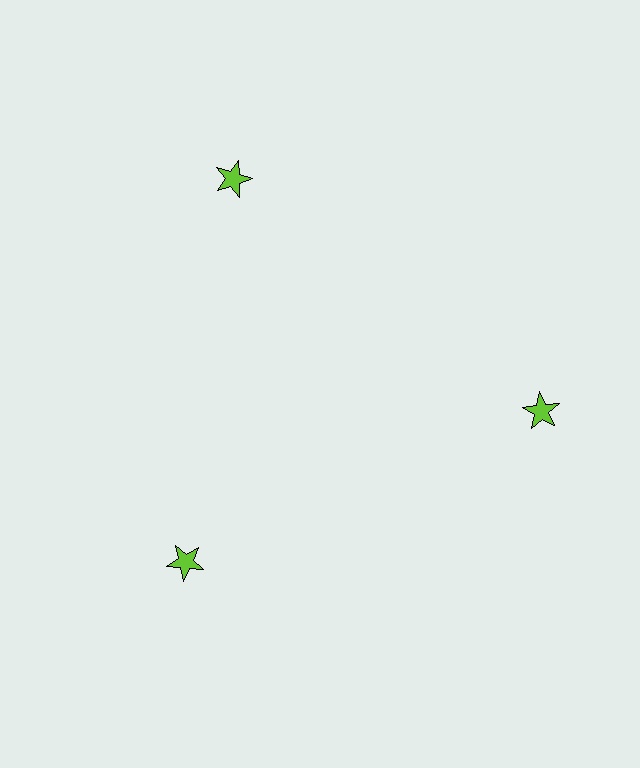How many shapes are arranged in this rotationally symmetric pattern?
There are 3 shapes, arranged in 3 groups of 1.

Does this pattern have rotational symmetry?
Yes, this pattern has 3-fold rotational symmetry. It looks the same after rotating 120 degrees around the center.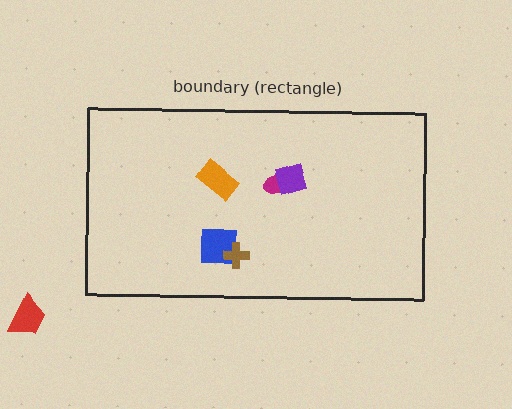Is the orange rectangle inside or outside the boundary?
Inside.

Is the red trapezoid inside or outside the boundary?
Outside.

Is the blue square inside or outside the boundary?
Inside.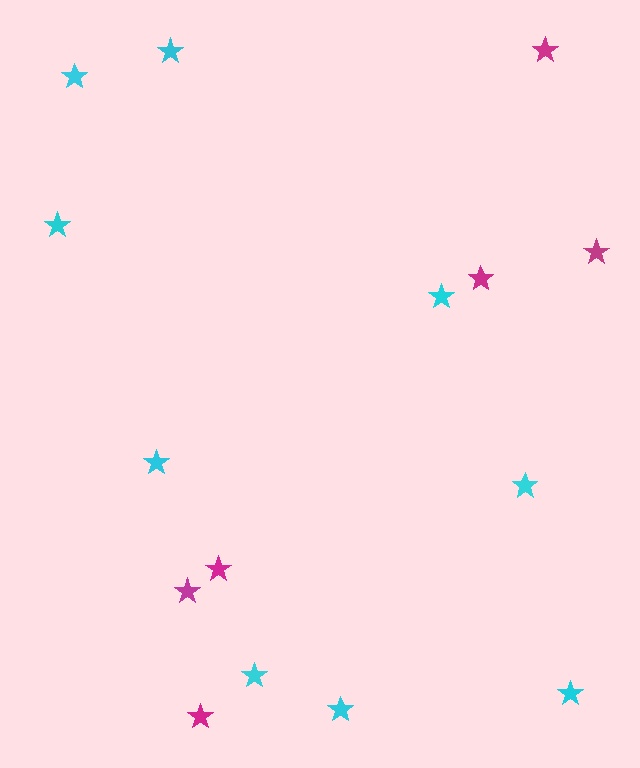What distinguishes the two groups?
There are 2 groups: one group of cyan stars (9) and one group of magenta stars (6).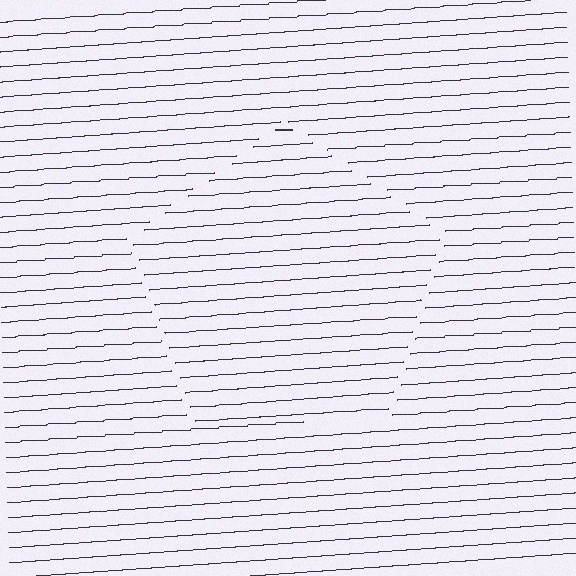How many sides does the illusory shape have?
5 sides — the line-ends trace a pentagon.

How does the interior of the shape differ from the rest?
The interior of the shape contains the same grating, shifted by half a period — the contour is defined by the phase discontinuity where line-ends from the inner and outer gratings abut.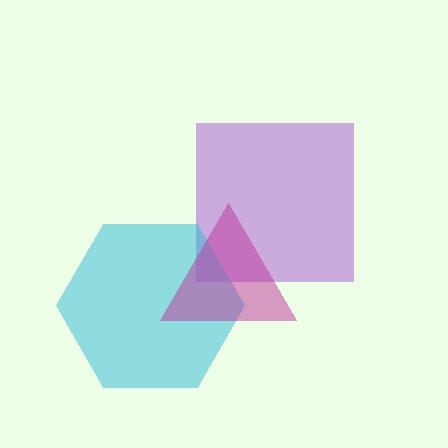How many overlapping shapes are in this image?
There are 3 overlapping shapes in the image.